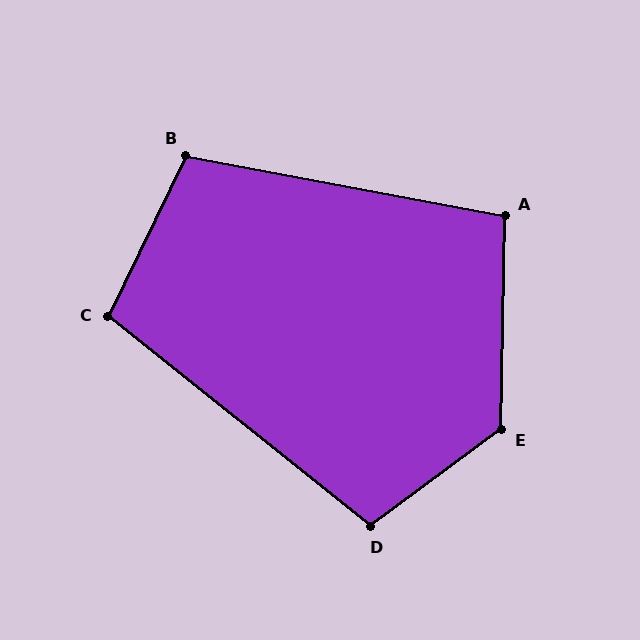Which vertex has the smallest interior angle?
A, at approximately 100 degrees.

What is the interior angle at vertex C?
Approximately 103 degrees (obtuse).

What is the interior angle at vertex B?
Approximately 105 degrees (obtuse).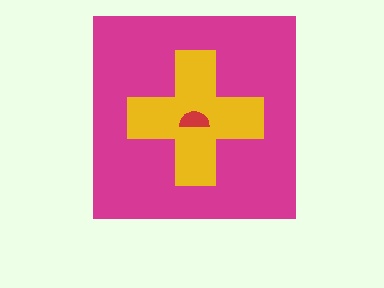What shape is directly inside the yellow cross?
The red semicircle.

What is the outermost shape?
The magenta square.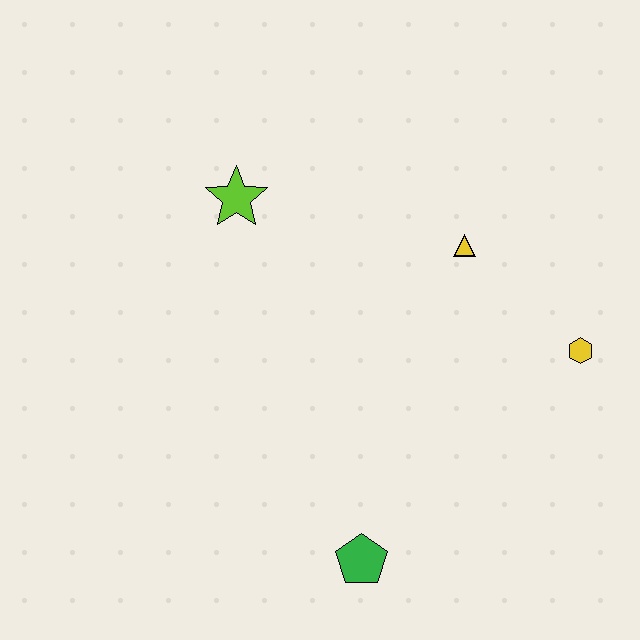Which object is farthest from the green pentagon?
The lime star is farthest from the green pentagon.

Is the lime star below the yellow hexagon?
No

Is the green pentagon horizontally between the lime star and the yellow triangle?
Yes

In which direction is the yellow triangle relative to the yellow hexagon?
The yellow triangle is to the left of the yellow hexagon.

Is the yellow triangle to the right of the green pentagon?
Yes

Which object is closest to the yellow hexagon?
The yellow triangle is closest to the yellow hexagon.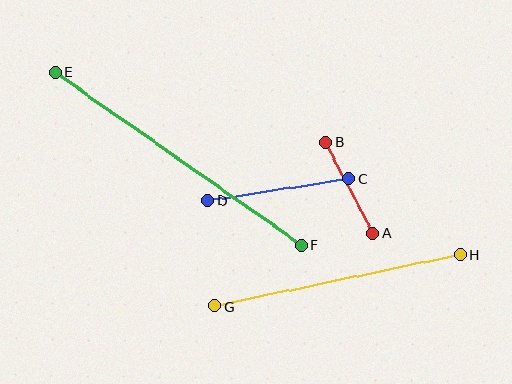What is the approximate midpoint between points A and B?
The midpoint is at approximately (349, 188) pixels.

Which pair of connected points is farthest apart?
Points E and F are farthest apart.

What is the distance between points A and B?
The distance is approximately 102 pixels.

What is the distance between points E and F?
The distance is approximately 301 pixels.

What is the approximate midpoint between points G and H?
The midpoint is at approximately (338, 281) pixels.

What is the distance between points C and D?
The distance is approximately 143 pixels.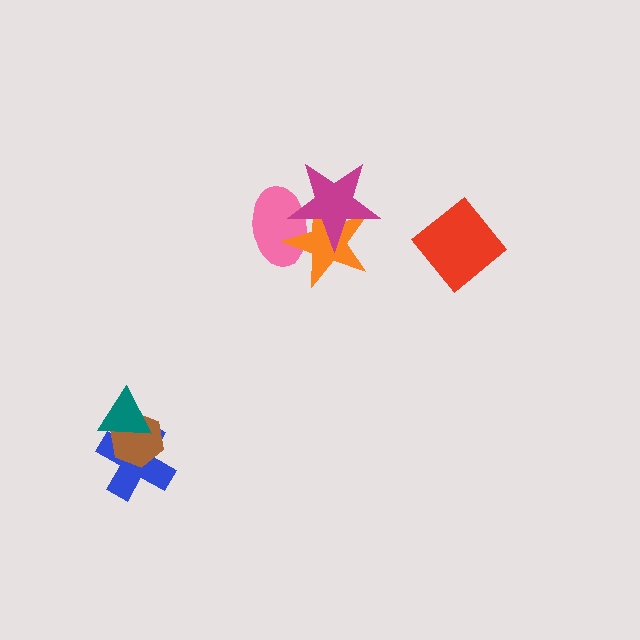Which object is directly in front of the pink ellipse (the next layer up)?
The orange star is directly in front of the pink ellipse.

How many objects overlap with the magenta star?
2 objects overlap with the magenta star.